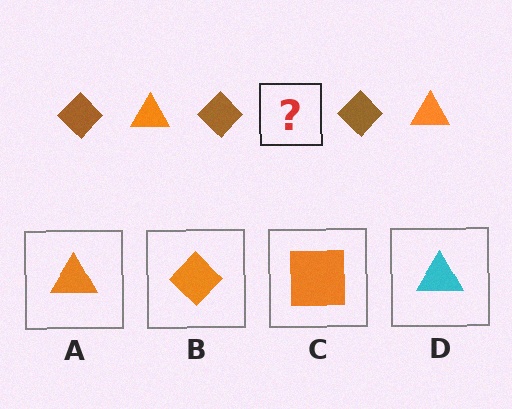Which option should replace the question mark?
Option A.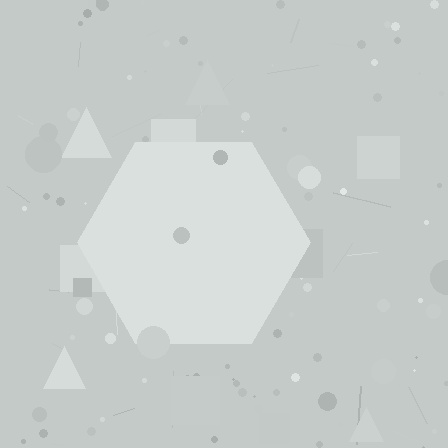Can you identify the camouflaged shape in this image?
The camouflaged shape is a hexagon.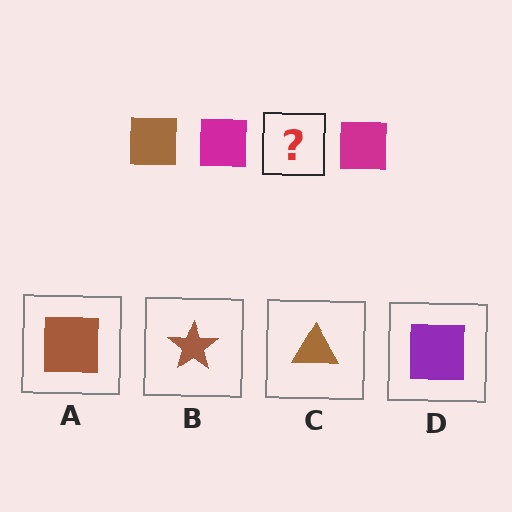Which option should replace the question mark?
Option A.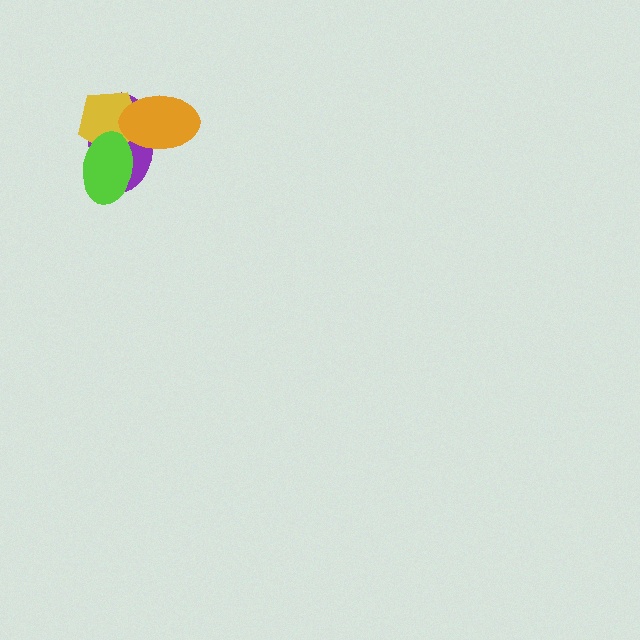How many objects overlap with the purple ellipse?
3 objects overlap with the purple ellipse.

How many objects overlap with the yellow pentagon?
3 objects overlap with the yellow pentagon.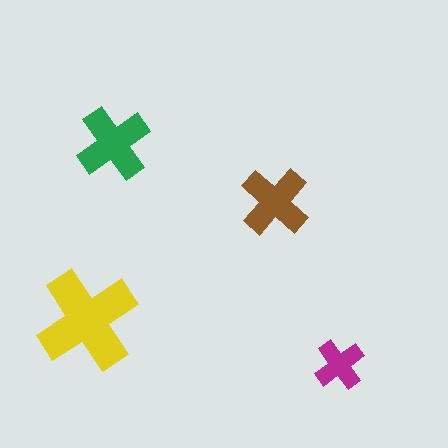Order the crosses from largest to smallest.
the yellow one, the green one, the brown one, the magenta one.